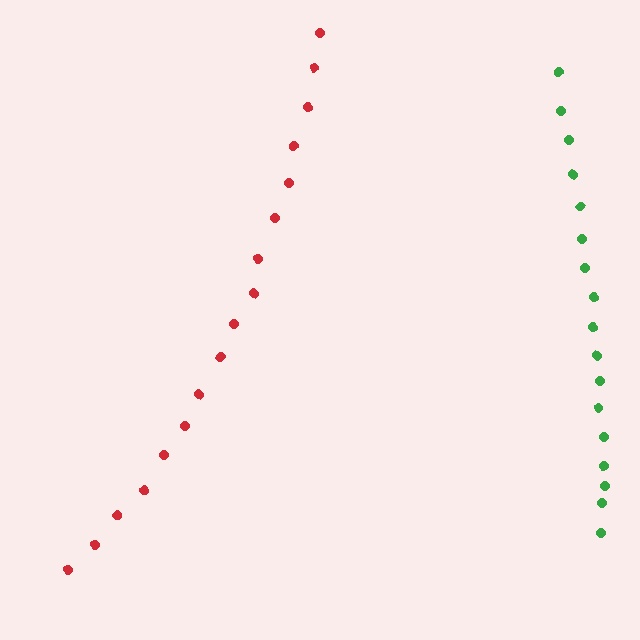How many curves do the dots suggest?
There are 2 distinct paths.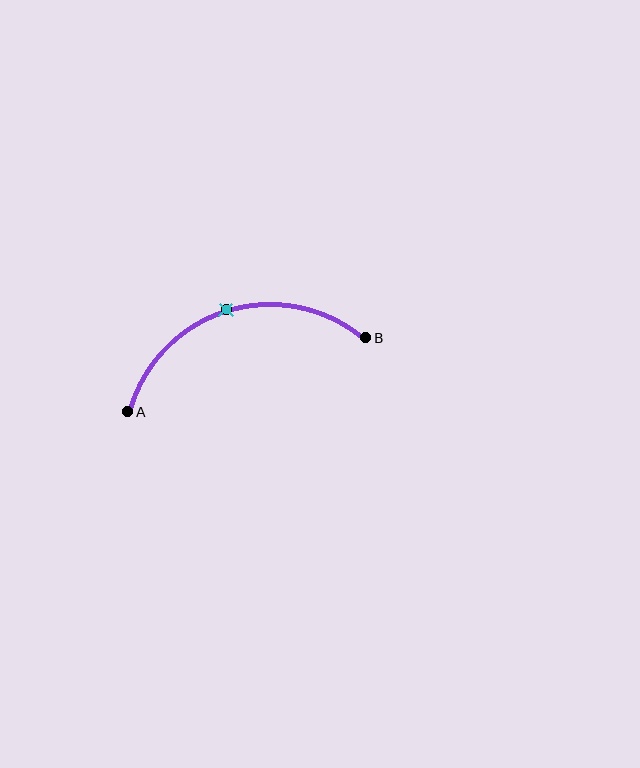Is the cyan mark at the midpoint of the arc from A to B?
Yes. The cyan mark lies on the arc at equal arc-length from both A and B — it is the arc midpoint.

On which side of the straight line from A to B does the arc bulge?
The arc bulges above the straight line connecting A and B.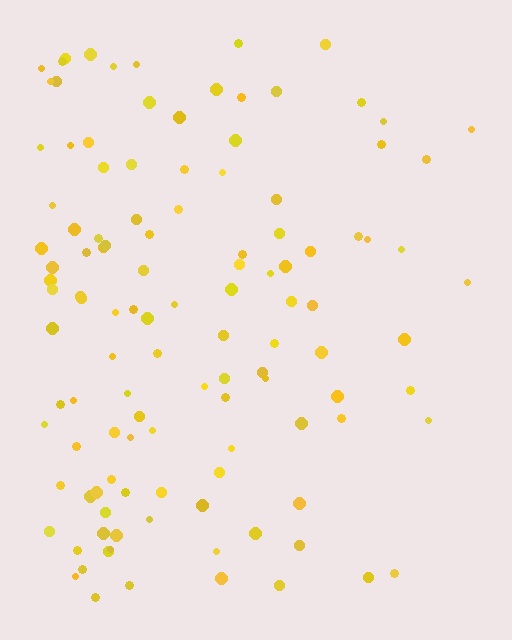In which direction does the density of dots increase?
From right to left, with the left side densest.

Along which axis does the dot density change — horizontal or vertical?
Horizontal.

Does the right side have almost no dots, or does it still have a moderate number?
Still a moderate number, just noticeably fewer than the left.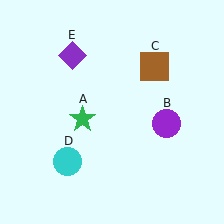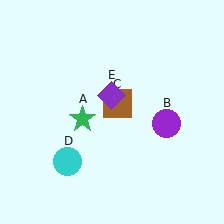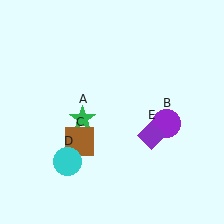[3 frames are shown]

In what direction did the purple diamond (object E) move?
The purple diamond (object E) moved down and to the right.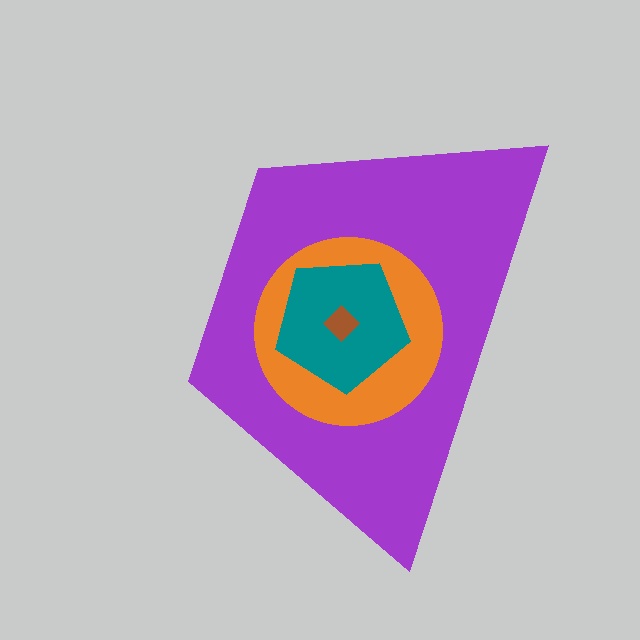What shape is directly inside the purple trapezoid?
The orange circle.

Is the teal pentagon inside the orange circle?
Yes.